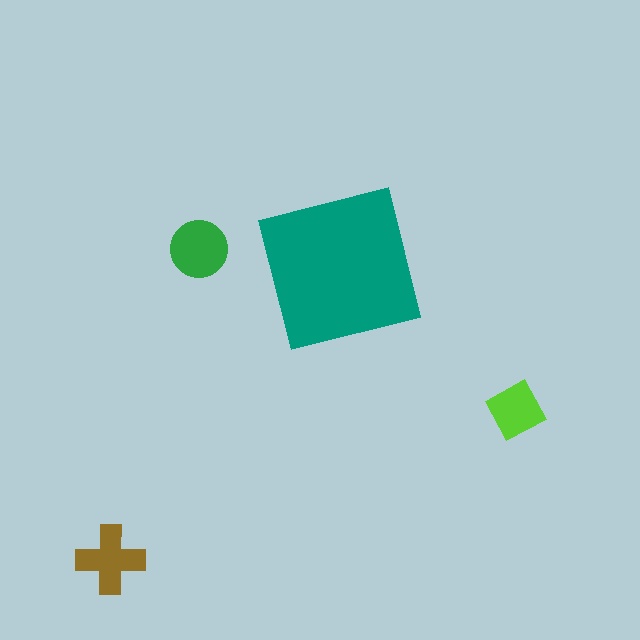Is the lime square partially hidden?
No, the lime square is fully visible.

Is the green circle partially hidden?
No, the green circle is fully visible.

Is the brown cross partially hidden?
No, the brown cross is fully visible.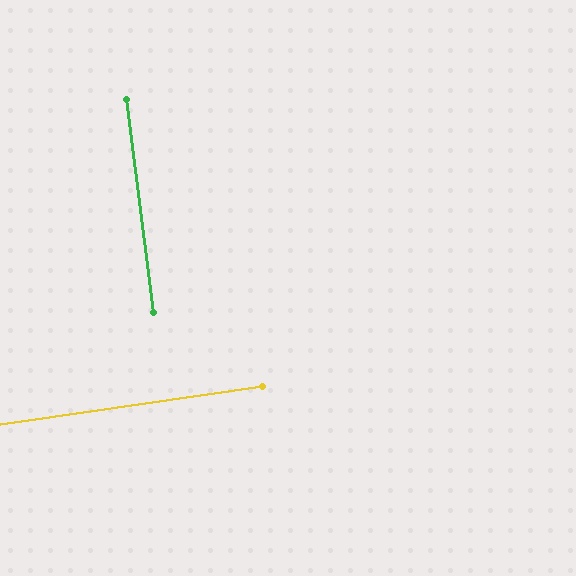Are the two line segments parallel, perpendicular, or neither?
Perpendicular — they meet at approximately 89°.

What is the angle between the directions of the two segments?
Approximately 89 degrees.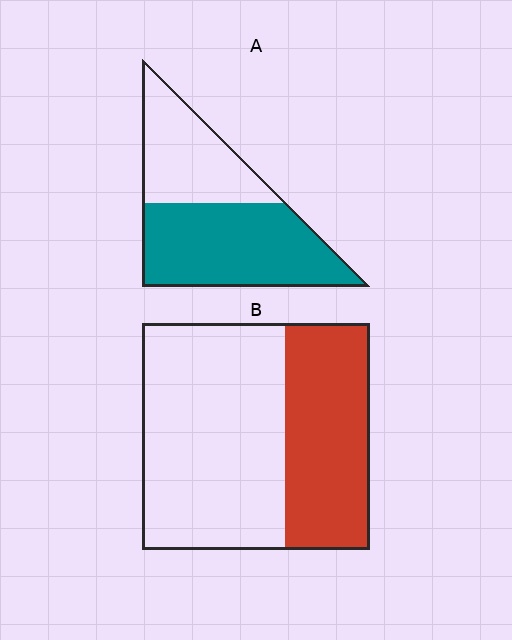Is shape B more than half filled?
No.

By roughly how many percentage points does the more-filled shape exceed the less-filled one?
By roughly 25 percentage points (A over B).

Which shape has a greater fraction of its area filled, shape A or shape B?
Shape A.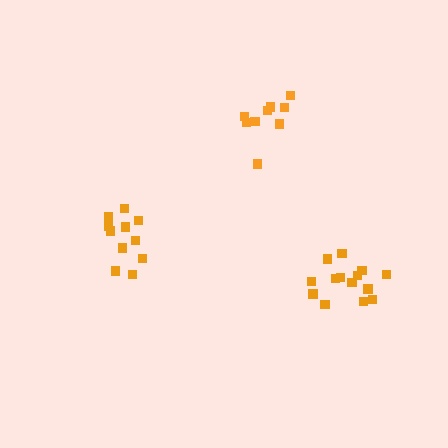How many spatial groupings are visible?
There are 3 spatial groupings.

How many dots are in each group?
Group 1: 14 dots, Group 2: 11 dots, Group 3: 9 dots (34 total).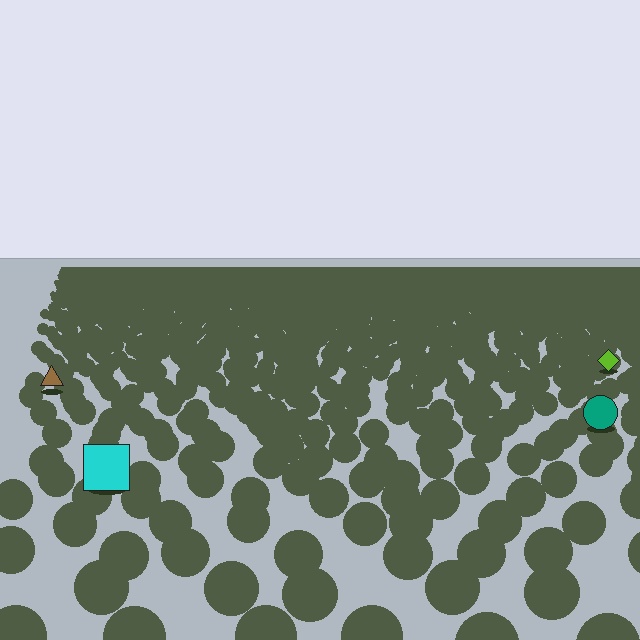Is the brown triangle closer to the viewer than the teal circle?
No. The teal circle is closer — you can tell from the texture gradient: the ground texture is coarser near it.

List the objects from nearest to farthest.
From nearest to farthest: the cyan square, the teal circle, the brown triangle, the lime diamond.